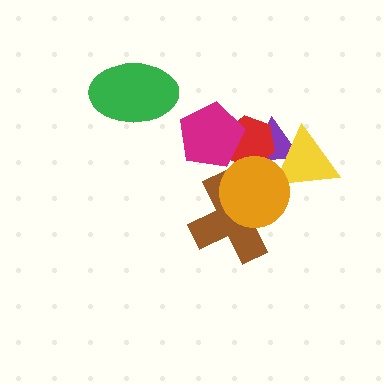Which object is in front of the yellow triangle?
The orange circle is in front of the yellow triangle.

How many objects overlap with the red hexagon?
3 objects overlap with the red hexagon.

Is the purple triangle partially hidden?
Yes, it is partially covered by another shape.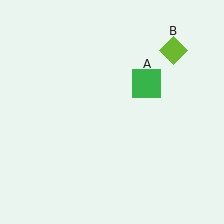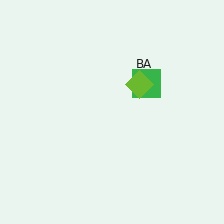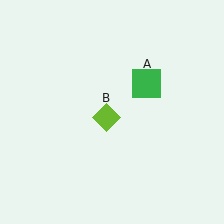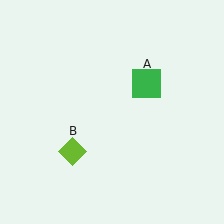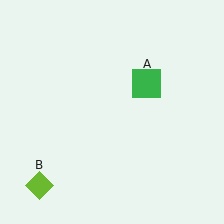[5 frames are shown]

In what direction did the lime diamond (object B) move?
The lime diamond (object B) moved down and to the left.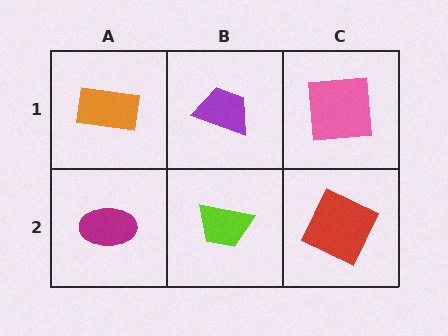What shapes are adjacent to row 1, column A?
A magenta ellipse (row 2, column A), a purple trapezoid (row 1, column B).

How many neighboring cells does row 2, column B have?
3.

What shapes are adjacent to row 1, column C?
A red square (row 2, column C), a purple trapezoid (row 1, column B).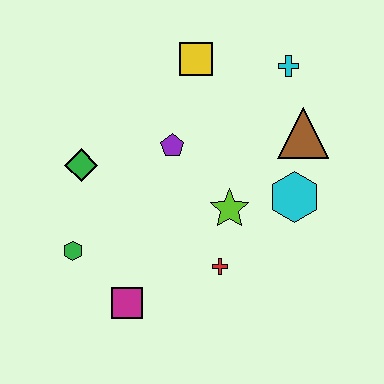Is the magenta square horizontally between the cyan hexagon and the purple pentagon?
No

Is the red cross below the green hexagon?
Yes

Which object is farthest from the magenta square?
The cyan cross is farthest from the magenta square.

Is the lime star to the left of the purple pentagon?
No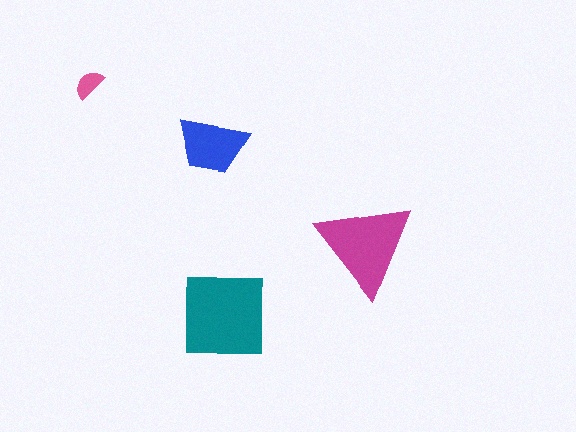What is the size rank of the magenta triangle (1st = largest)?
2nd.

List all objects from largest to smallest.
The teal square, the magenta triangle, the blue trapezoid, the pink semicircle.